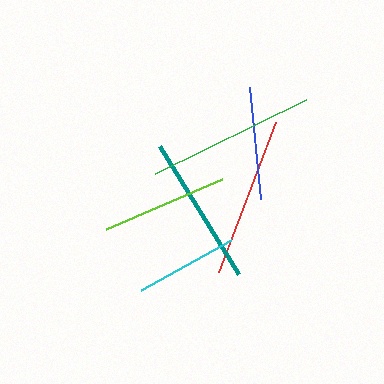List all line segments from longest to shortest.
From longest to shortest: green, red, teal, lime, blue, cyan.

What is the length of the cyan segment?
The cyan segment is approximately 103 pixels long.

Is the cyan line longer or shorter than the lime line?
The lime line is longer than the cyan line.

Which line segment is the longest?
The green line is the longest at approximately 168 pixels.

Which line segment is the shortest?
The cyan line is the shortest at approximately 103 pixels.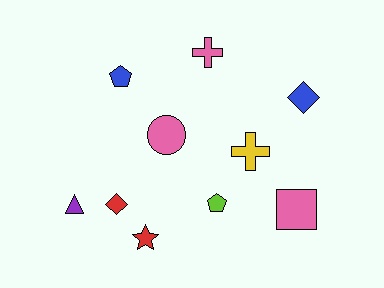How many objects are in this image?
There are 10 objects.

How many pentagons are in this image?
There are 2 pentagons.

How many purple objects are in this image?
There is 1 purple object.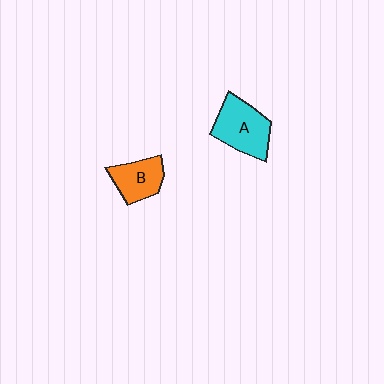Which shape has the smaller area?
Shape B (orange).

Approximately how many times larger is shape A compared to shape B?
Approximately 1.4 times.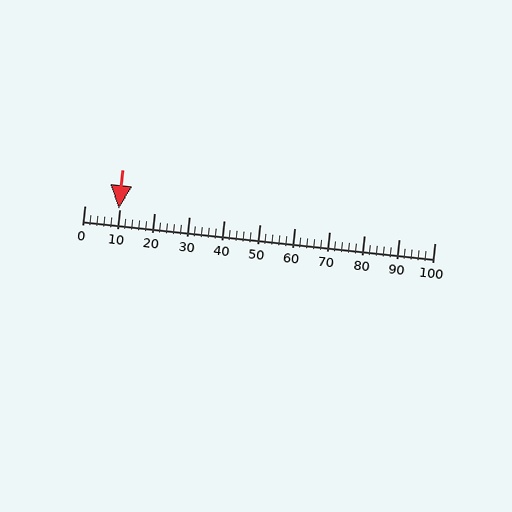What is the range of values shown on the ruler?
The ruler shows values from 0 to 100.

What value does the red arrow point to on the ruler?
The red arrow points to approximately 10.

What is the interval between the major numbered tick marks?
The major tick marks are spaced 10 units apart.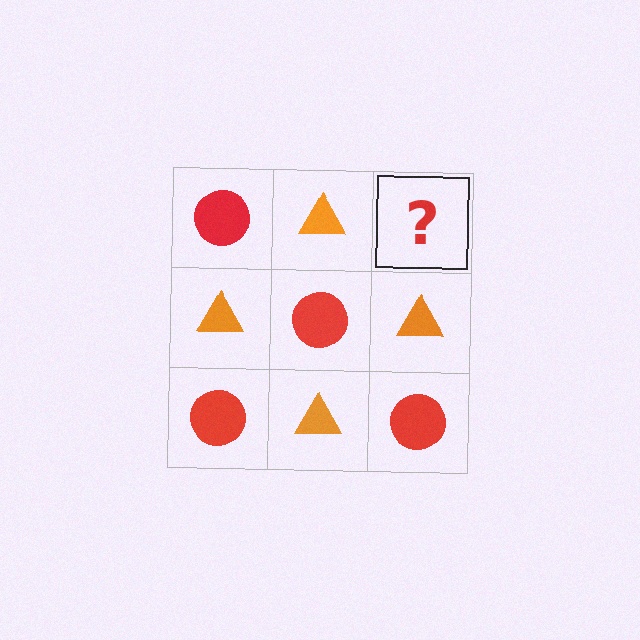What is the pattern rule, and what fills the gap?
The rule is that it alternates red circle and orange triangle in a checkerboard pattern. The gap should be filled with a red circle.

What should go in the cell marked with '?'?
The missing cell should contain a red circle.